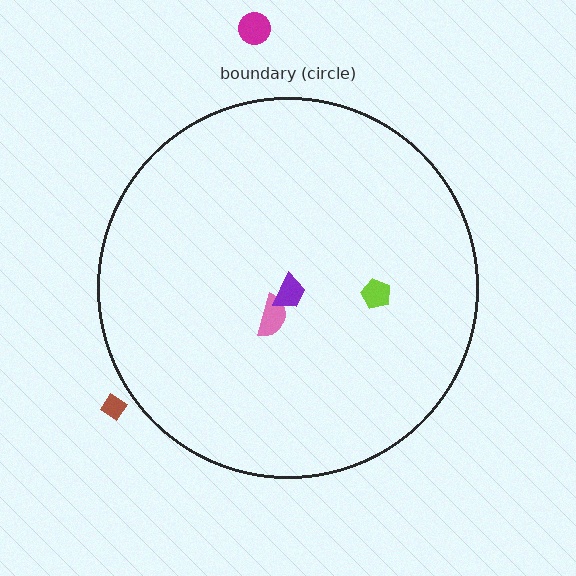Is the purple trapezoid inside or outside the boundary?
Inside.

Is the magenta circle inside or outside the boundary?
Outside.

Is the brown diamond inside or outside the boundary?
Outside.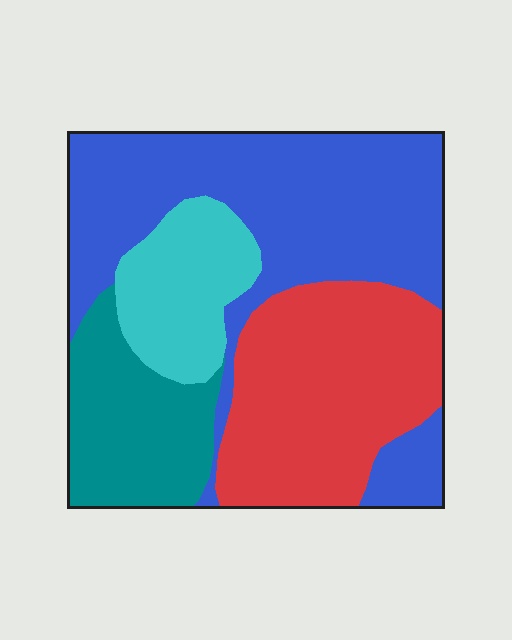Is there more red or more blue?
Blue.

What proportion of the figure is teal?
Teal covers 16% of the figure.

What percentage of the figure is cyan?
Cyan takes up about one eighth (1/8) of the figure.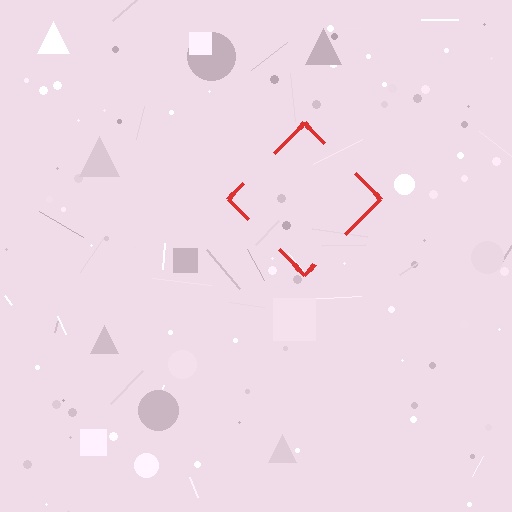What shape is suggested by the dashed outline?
The dashed outline suggests a diamond.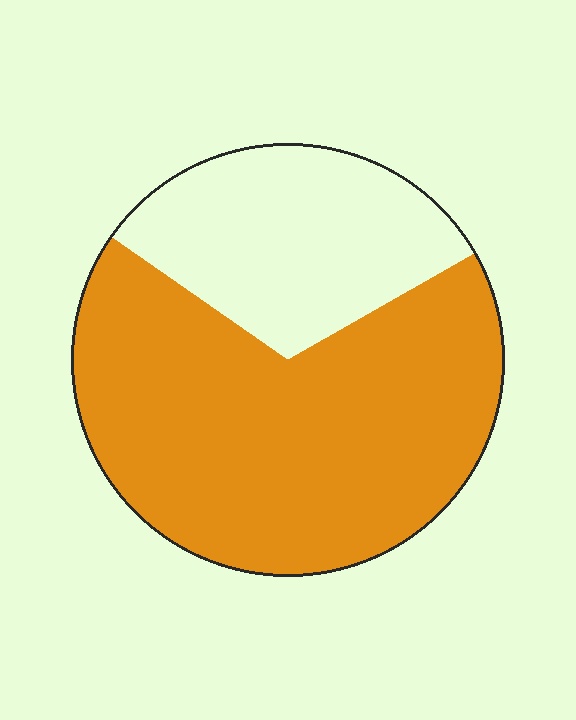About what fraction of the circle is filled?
About two thirds (2/3).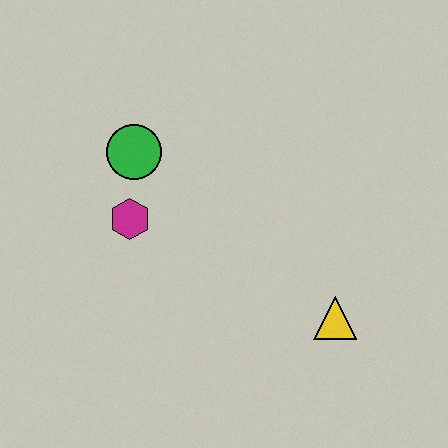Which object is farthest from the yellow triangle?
The green circle is farthest from the yellow triangle.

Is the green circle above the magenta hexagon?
Yes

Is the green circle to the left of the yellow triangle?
Yes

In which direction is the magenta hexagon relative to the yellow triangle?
The magenta hexagon is to the left of the yellow triangle.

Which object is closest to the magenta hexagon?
The green circle is closest to the magenta hexagon.